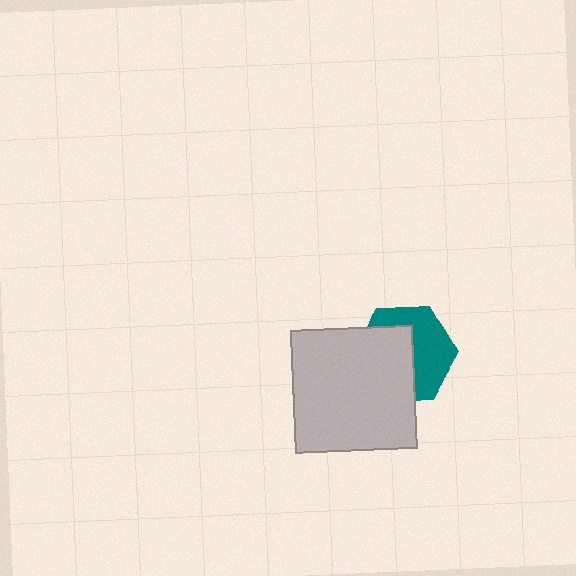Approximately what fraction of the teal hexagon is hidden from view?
Roughly 52% of the teal hexagon is hidden behind the light gray square.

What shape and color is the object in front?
The object in front is a light gray square.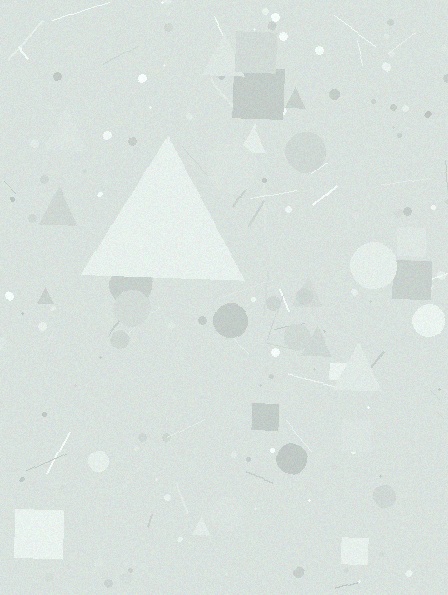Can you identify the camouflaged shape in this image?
The camouflaged shape is a triangle.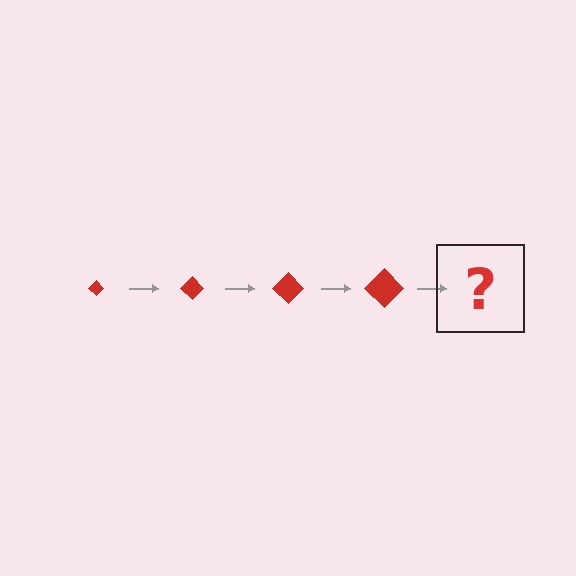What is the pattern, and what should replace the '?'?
The pattern is that the diamond gets progressively larger each step. The '?' should be a red diamond, larger than the previous one.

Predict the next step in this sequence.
The next step is a red diamond, larger than the previous one.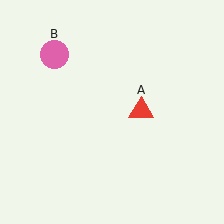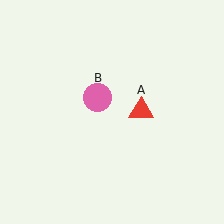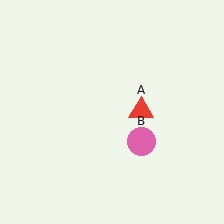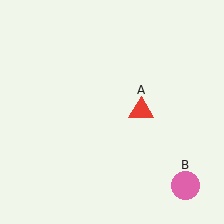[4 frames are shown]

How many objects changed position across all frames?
1 object changed position: pink circle (object B).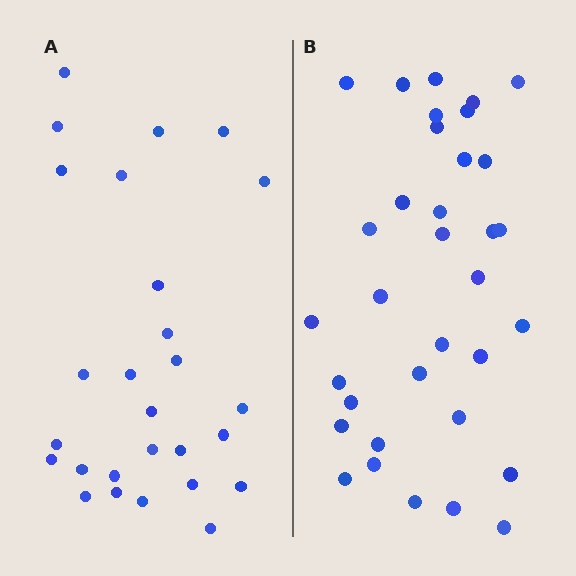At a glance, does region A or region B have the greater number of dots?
Region B (the right region) has more dots.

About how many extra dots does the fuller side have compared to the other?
Region B has roughly 8 or so more dots than region A.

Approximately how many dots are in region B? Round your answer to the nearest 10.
About 30 dots. (The exact count is 34, which rounds to 30.)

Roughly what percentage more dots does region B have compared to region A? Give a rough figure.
About 25% more.